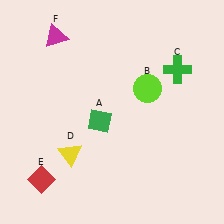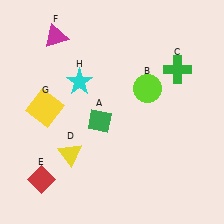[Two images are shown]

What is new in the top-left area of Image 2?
A cyan star (H) was added in the top-left area of Image 2.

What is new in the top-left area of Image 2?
A yellow square (G) was added in the top-left area of Image 2.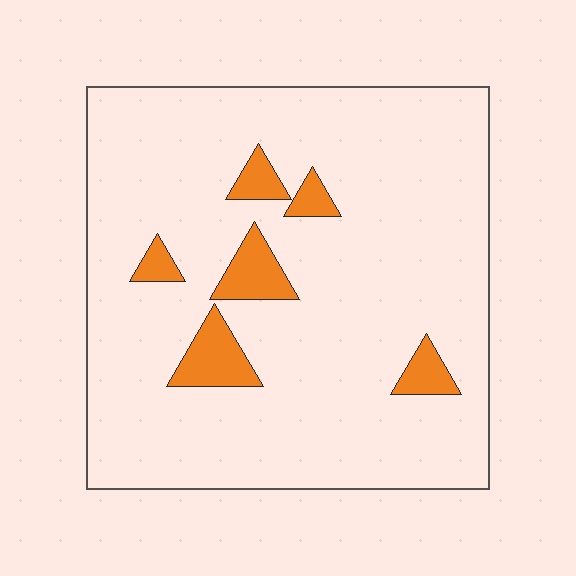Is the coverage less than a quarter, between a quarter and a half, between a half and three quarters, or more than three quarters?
Less than a quarter.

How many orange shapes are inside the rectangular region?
6.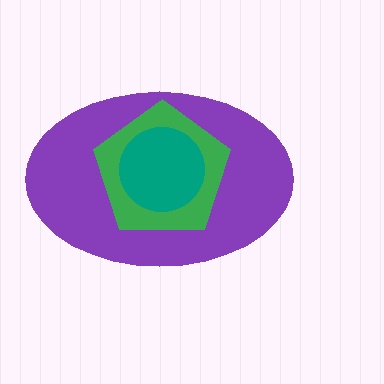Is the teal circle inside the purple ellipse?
Yes.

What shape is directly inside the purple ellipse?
The green pentagon.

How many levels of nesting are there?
3.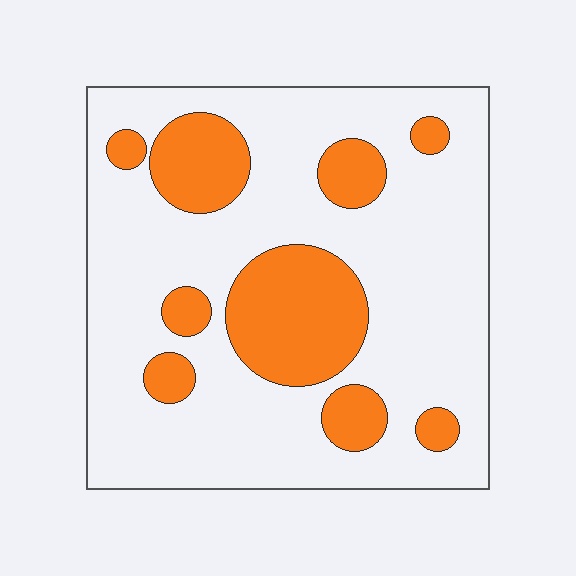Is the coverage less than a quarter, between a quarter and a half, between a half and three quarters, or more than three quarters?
Less than a quarter.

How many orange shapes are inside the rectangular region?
9.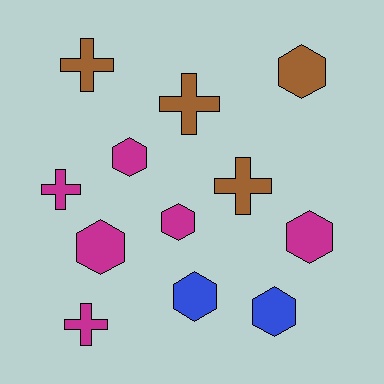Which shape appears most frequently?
Hexagon, with 7 objects.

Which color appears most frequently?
Magenta, with 6 objects.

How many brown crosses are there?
There are 3 brown crosses.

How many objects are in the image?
There are 12 objects.